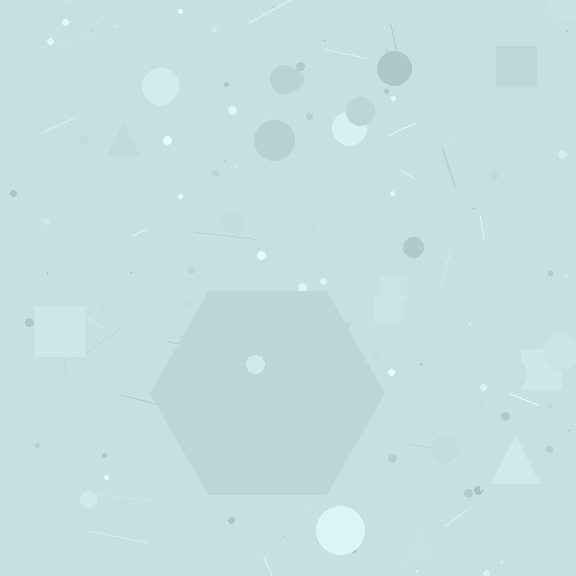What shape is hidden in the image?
A hexagon is hidden in the image.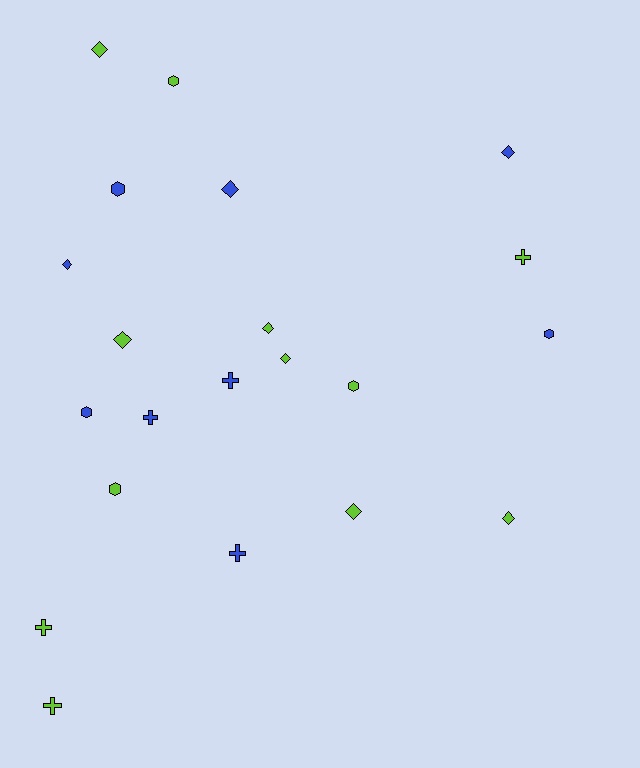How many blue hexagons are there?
There are 3 blue hexagons.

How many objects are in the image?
There are 21 objects.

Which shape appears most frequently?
Diamond, with 9 objects.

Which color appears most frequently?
Lime, with 12 objects.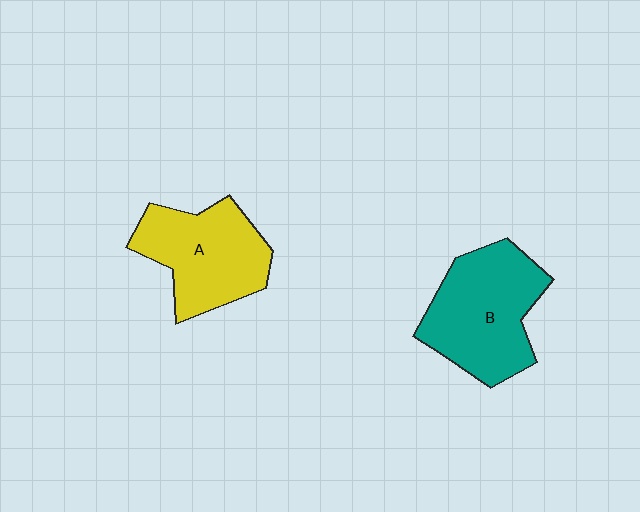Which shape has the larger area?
Shape B (teal).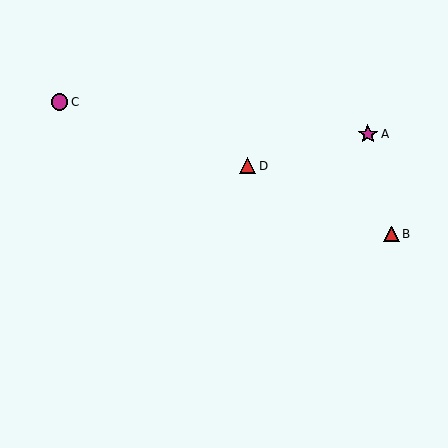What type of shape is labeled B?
Shape B is a red triangle.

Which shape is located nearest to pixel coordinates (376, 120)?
The magenta star (labeled A) at (368, 134) is nearest to that location.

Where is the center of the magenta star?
The center of the magenta star is at (368, 134).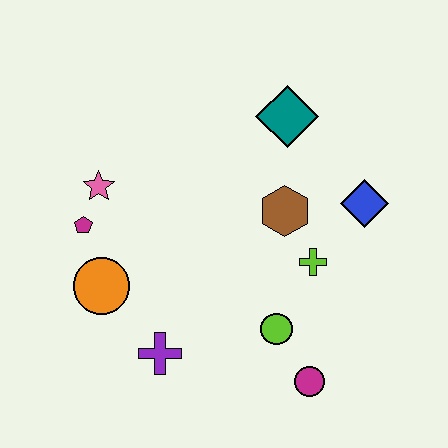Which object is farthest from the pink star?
The magenta circle is farthest from the pink star.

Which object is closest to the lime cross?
The brown hexagon is closest to the lime cross.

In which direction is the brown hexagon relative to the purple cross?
The brown hexagon is above the purple cross.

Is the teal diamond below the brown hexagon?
No